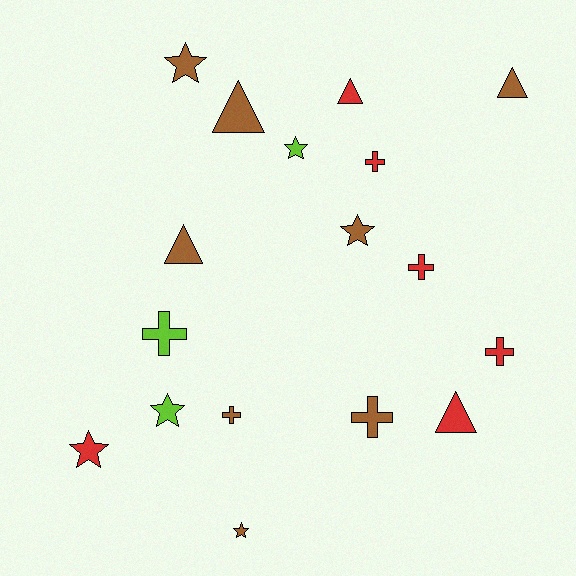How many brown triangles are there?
There are 3 brown triangles.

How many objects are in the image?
There are 17 objects.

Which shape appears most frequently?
Star, with 6 objects.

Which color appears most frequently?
Brown, with 8 objects.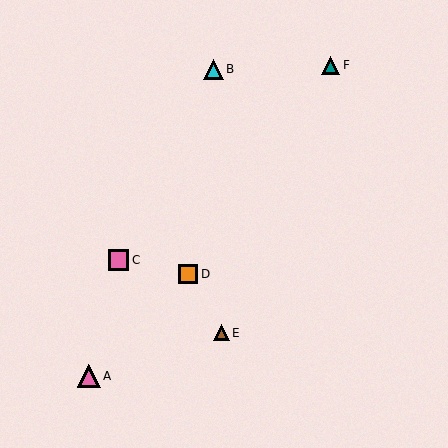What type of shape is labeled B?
Shape B is a cyan triangle.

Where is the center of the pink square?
The center of the pink square is at (118, 260).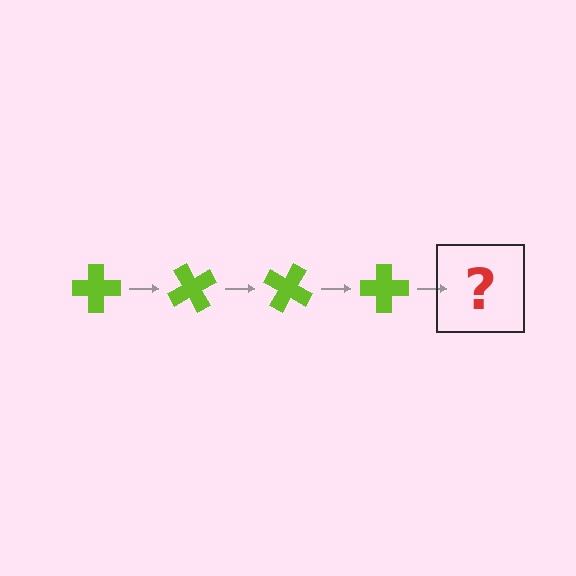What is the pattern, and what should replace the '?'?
The pattern is that the cross rotates 60 degrees each step. The '?' should be a lime cross rotated 240 degrees.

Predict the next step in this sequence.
The next step is a lime cross rotated 240 degrees.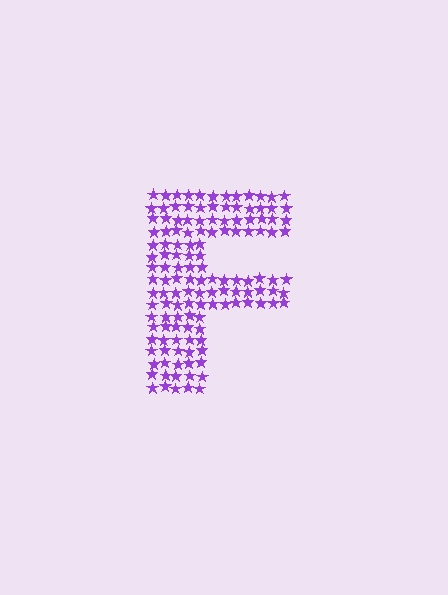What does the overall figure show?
The overall figure shows the letter F.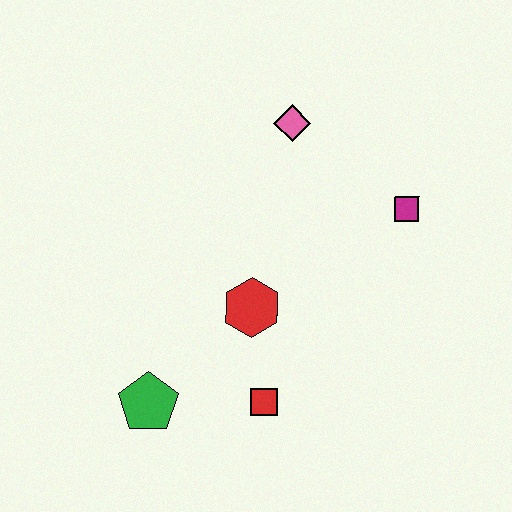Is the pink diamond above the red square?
Yes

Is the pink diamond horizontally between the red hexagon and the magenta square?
Yes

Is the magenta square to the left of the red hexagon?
No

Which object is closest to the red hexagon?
The red square is closest to the red hexagon.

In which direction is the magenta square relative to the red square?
The magenta square is above the red square.